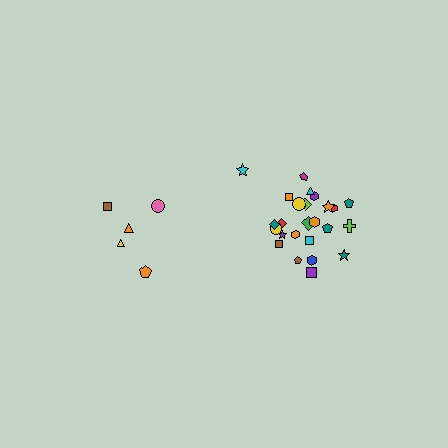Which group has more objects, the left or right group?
The right group.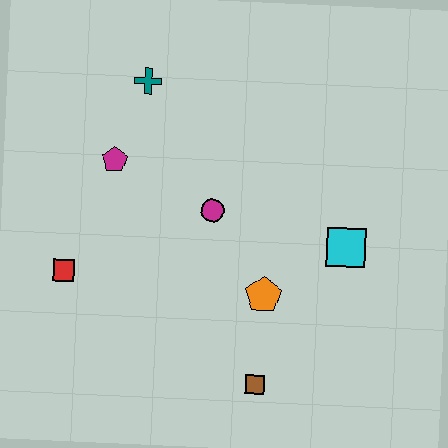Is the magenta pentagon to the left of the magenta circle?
Yes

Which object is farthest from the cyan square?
The red square is farthest from the cyan square.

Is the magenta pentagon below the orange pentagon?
No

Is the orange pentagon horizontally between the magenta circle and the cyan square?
Yes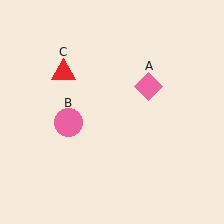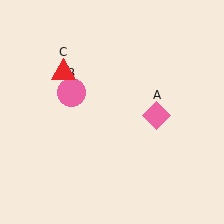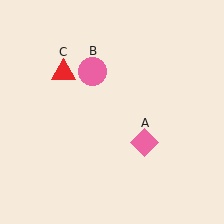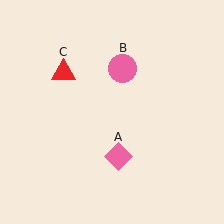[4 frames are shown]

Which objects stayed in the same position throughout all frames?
Red triangle (object C) remained stationary.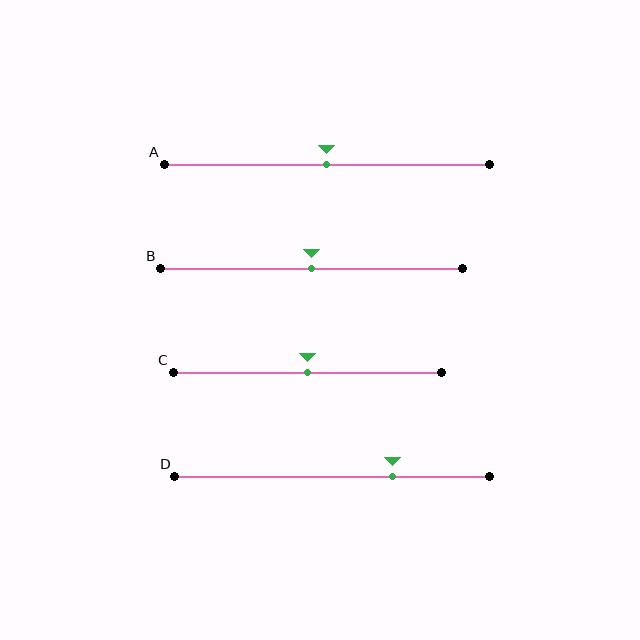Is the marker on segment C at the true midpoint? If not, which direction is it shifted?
Yes, the marker on segment C is at the true midpoint.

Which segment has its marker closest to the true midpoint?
Segment A has its marker closest to the true midpoint.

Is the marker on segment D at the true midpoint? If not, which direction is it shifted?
No, the marker on segment D is shifted to the right by about 19% of the segment length.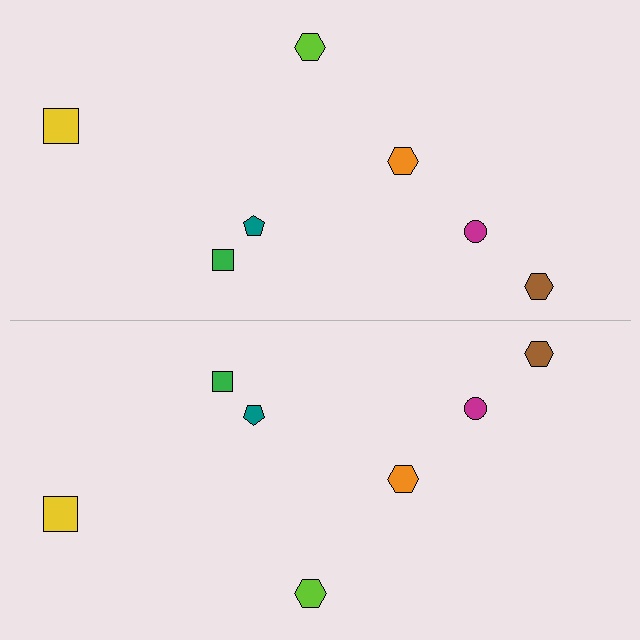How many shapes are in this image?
There are 14 shapes in this image.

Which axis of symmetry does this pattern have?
The pattern has a horizontal axis of symmetry running through the center of the image.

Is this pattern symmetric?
Yes, this pattern has bilateral (reflection) symmetry.